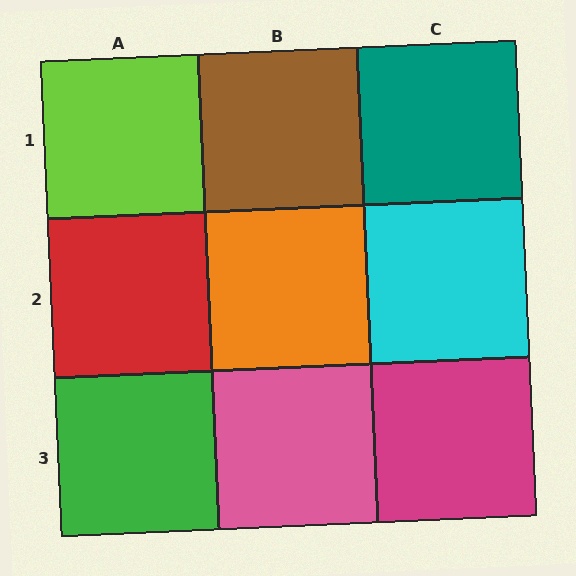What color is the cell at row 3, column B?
Pink.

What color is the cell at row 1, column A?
Lime.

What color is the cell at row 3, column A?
Green.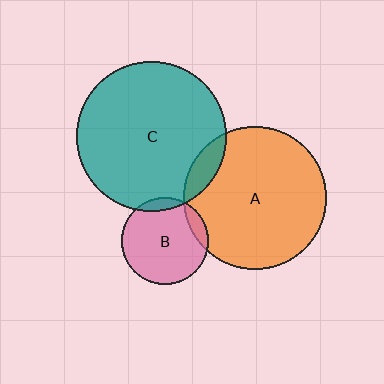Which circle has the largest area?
Circle C (teal).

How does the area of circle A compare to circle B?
Approximately 2.8 times.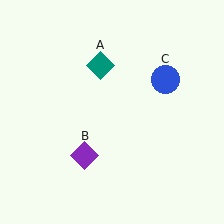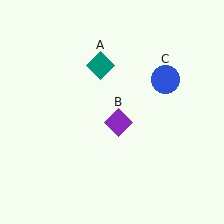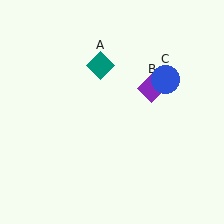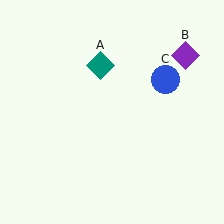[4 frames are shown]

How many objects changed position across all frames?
1 object changed position: purple diamond (object B).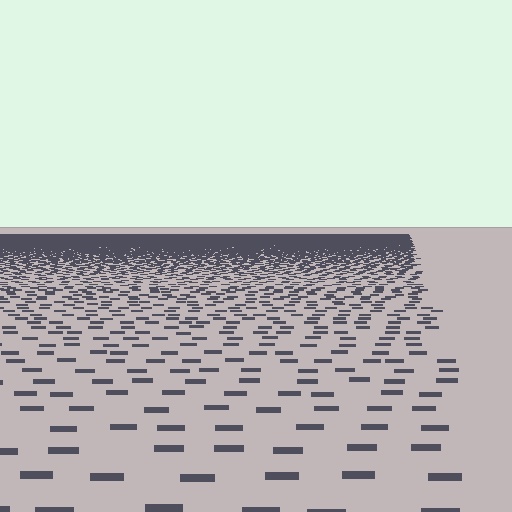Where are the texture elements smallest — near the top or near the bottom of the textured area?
Near the top.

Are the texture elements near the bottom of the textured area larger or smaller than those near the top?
Larger. Near the bottom, elements are closer to the viewer and appear at a bigger on-screen size.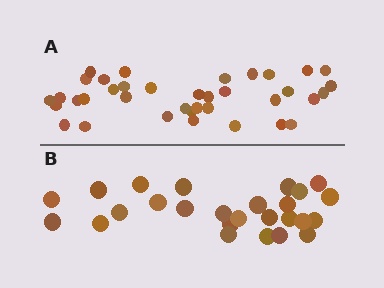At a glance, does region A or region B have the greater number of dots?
Region A (the top region) has more dots.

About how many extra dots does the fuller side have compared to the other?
Region A has roughly 12 or so more dots than region B.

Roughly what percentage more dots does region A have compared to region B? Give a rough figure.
About 40% more.